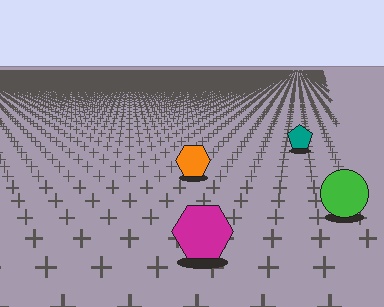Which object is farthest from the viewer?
The teal pentagon is farthest from the viewer. It appears smaller and the ground texture around it is denser.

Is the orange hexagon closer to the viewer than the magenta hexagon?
No. The magenta hexagon is closer — you can tell from the texture gradient: the ground texture is coarser near it.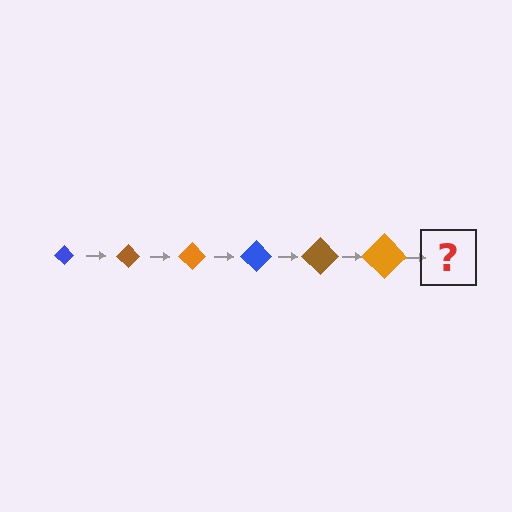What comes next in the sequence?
The next element should be a blue diamond, larger than the previous one.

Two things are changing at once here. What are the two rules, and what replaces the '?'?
The two rules are that the diamond grows larger each step and the color cycles through blue, brown, and orange. The '?' should be a blue diamond, larger than the previous one.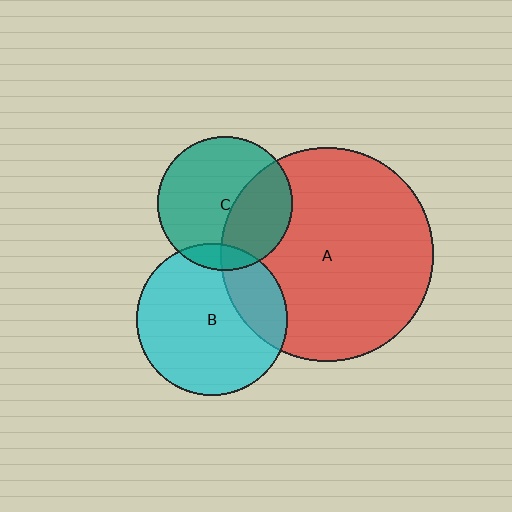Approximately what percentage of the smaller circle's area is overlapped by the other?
Approximately 25%.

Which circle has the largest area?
Circle A (red).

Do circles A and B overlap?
Yes.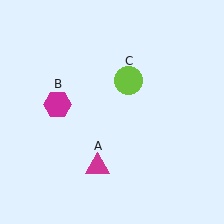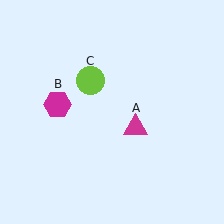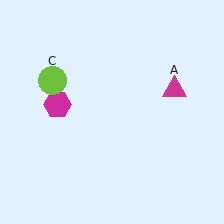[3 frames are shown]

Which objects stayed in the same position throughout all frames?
Magenta hexagon (object B) remained stationary.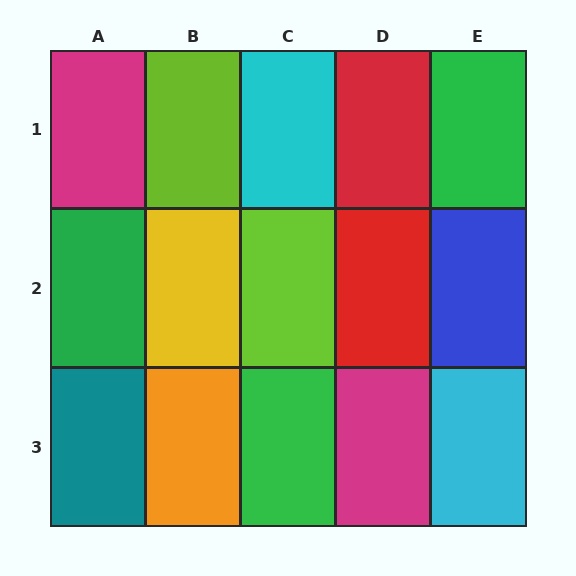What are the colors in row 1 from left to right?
Magenta, lime, cyan, red, green.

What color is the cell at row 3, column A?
Teal.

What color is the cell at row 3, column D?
Magenta.